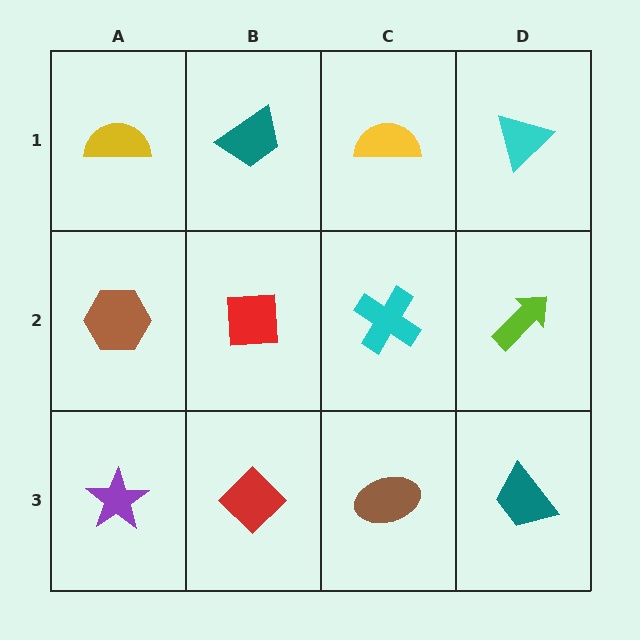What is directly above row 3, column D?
A lime arrow.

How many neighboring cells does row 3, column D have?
2.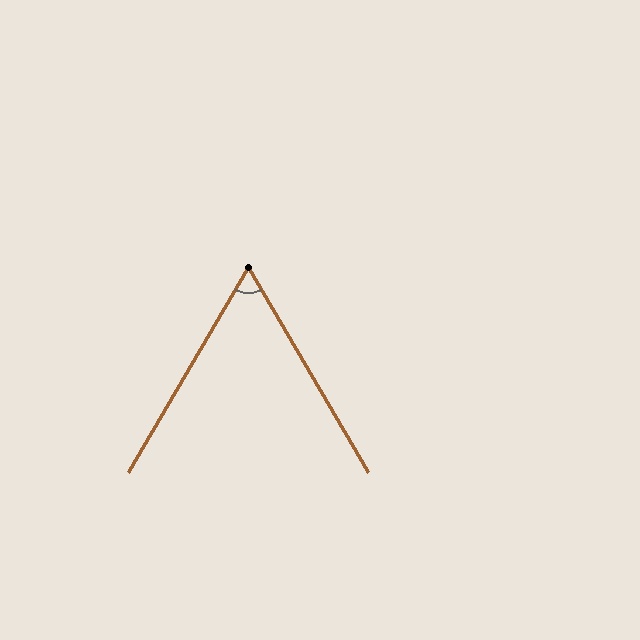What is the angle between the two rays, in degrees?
Approximately 61 degrees.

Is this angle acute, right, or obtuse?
It is acute.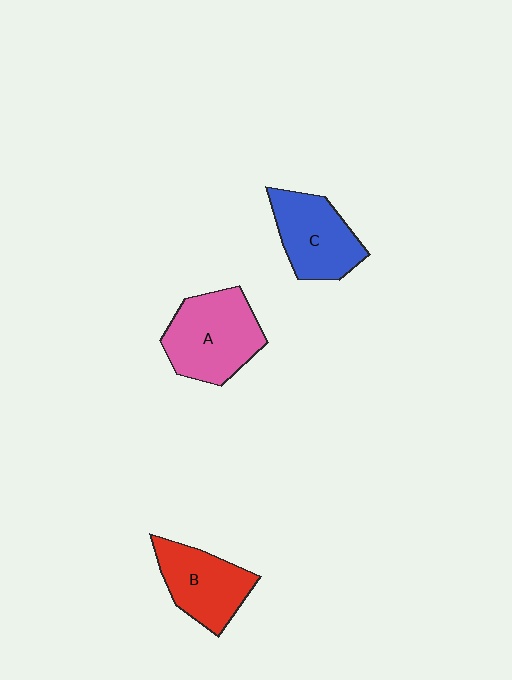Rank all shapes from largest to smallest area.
From largest to smallest: A (pink), C (blue), B (red).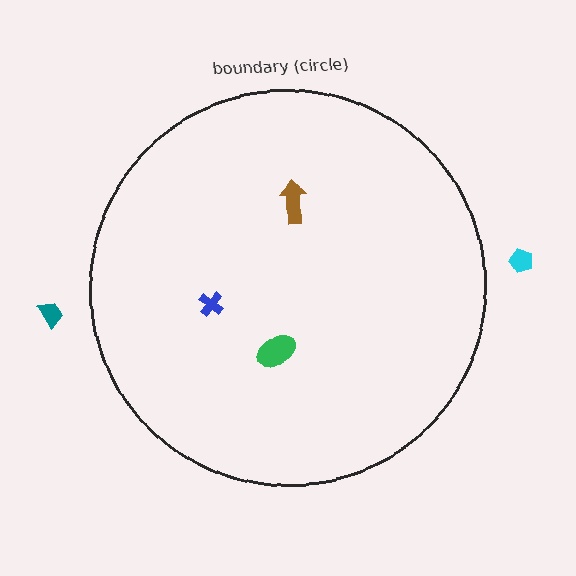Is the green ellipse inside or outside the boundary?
Inside.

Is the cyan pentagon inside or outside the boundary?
Outside.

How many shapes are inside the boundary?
3 inside, 2 outside.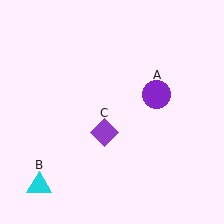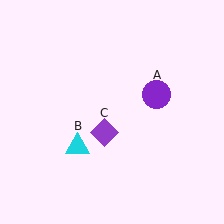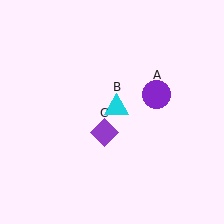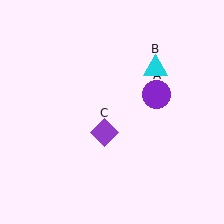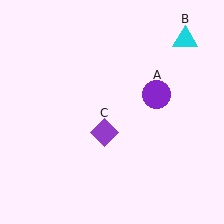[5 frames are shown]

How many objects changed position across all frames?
1 object changed position: cyan triangle (object B).